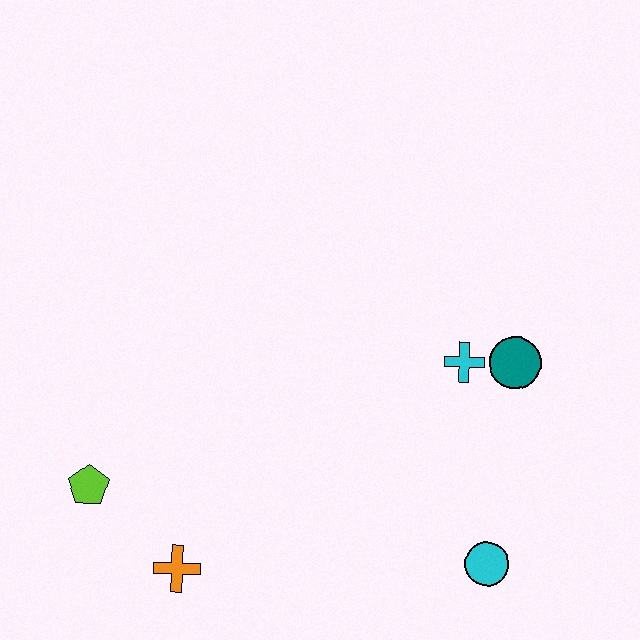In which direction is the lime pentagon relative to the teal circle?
The lime pentagon is to the left of the teal circle.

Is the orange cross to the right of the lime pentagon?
Yes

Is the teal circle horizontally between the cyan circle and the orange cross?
No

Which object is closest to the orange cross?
The lime pentagon is closest to the orange cross.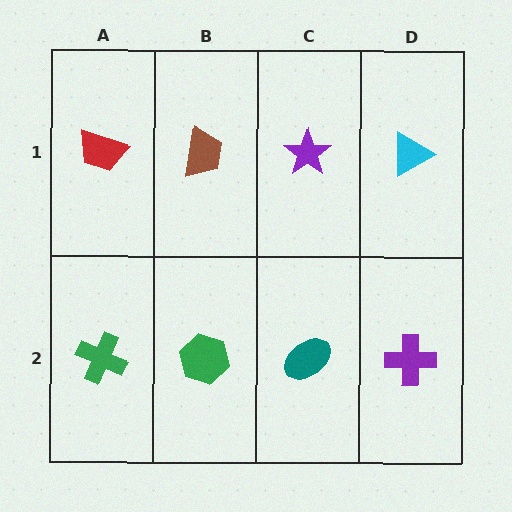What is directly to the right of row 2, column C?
A purple cross.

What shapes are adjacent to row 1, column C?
A teal ellipse (row 2, column C), a brown trapezoid (row 1, column B), a cyan triangle (row 1, column D).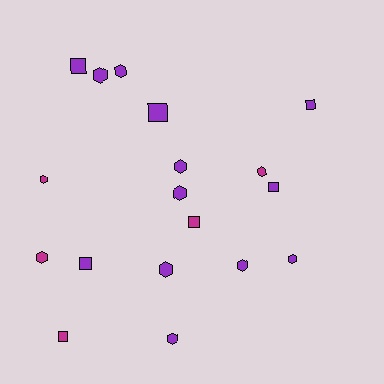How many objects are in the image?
There are 18 objects.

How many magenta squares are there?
There are 2 magenta squares.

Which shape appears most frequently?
Hexagon, with 11 objects.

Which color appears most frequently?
Purple, with 13 objects.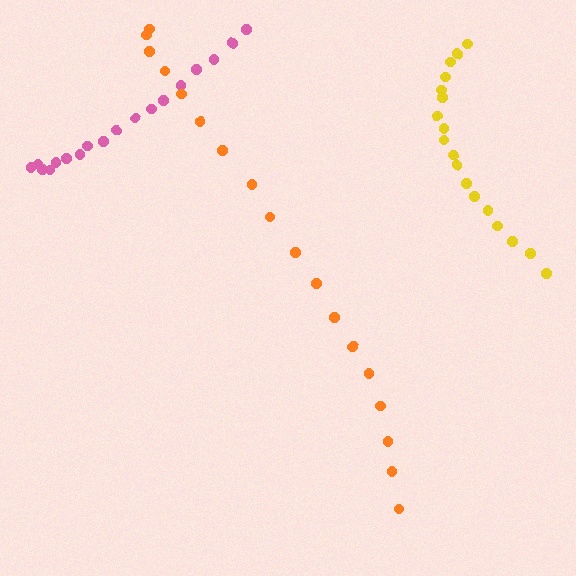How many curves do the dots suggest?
There are 3 distinct paths.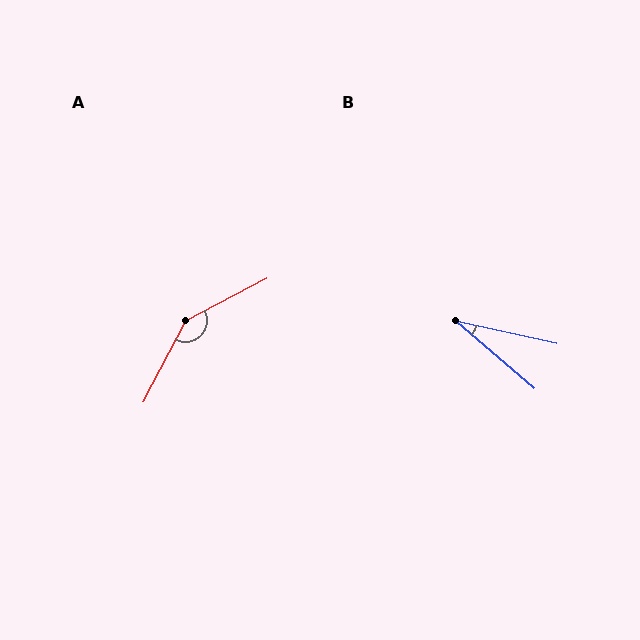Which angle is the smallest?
B, at approximately 28 degrees.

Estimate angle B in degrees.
Approximately 28 degrees.